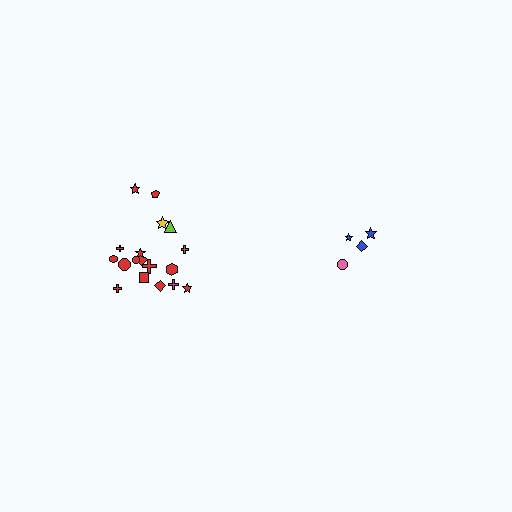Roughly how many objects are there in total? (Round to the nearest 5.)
Roughly 20 objects in total.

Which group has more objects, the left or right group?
The left group.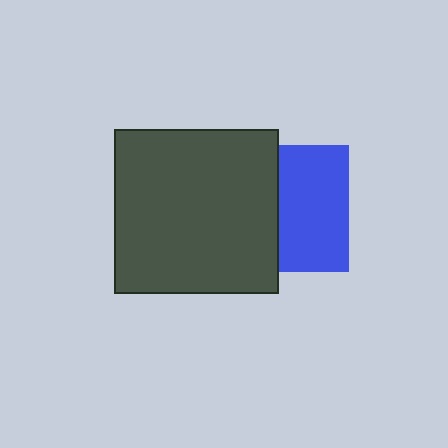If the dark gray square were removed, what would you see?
You would see the complete blue square.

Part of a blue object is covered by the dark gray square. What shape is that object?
It is a square.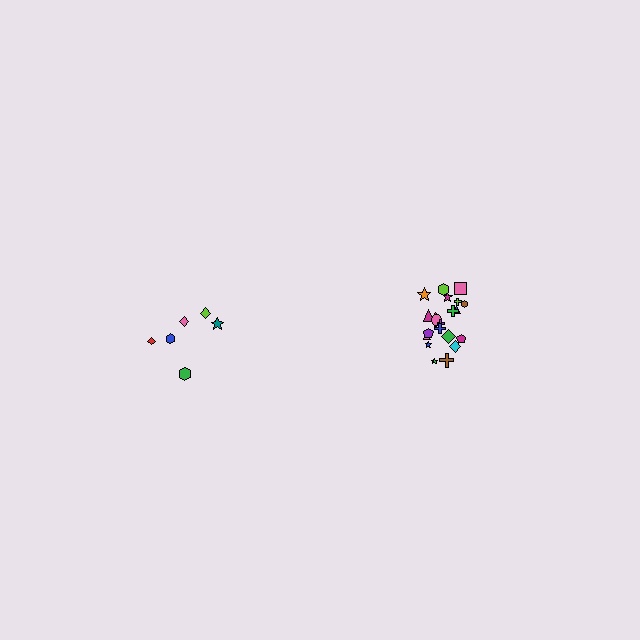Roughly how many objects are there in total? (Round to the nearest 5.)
Roughly 30 objects in total.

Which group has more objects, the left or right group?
The right group.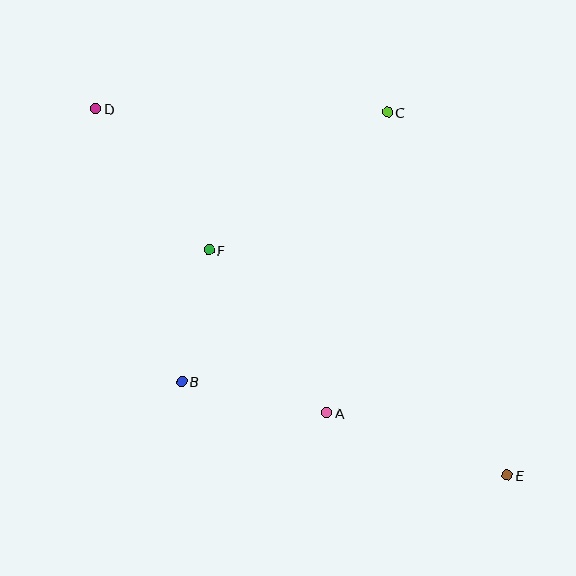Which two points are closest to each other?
Points B and F are closest to each other.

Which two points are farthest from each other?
Points D and E are farthest from each other.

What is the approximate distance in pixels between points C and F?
The distance between C and F is approximately 226 pixels.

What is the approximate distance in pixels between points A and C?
The distance between A and C is approximately 307 pixels.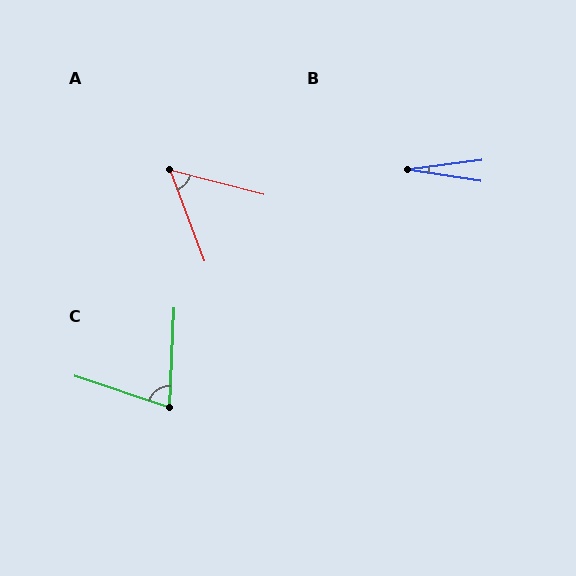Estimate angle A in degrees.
Approximately 55 degrees.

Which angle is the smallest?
B, at approximately 16 degrees.